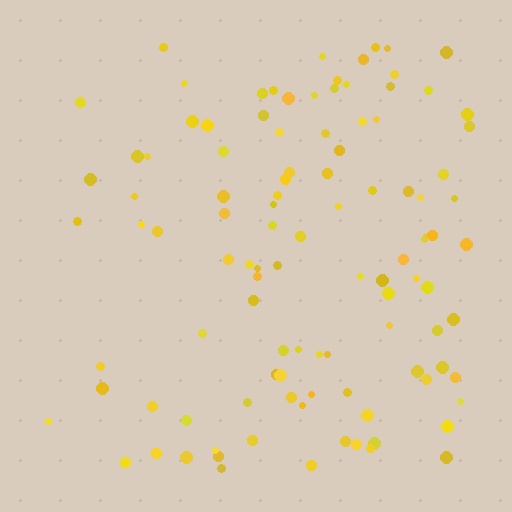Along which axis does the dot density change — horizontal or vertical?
Horizontal.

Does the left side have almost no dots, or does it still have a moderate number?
Still a moderate number, just noticeably fewer than the right.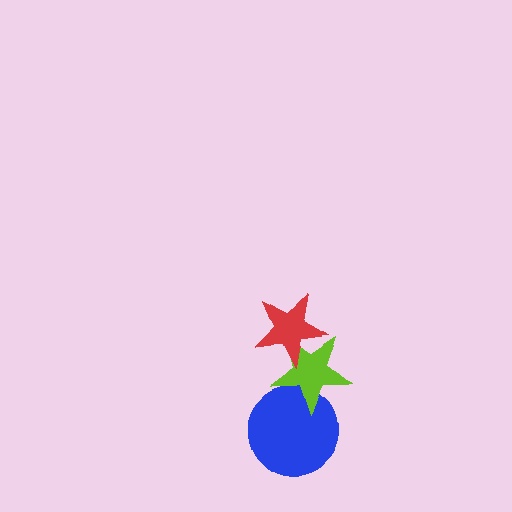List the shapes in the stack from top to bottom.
From top to bottom: the red star, the lime star, the blue circle.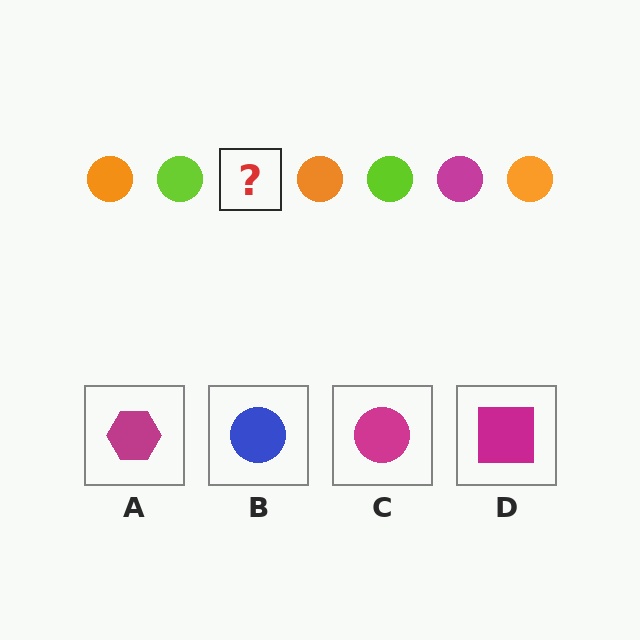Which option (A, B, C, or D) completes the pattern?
C.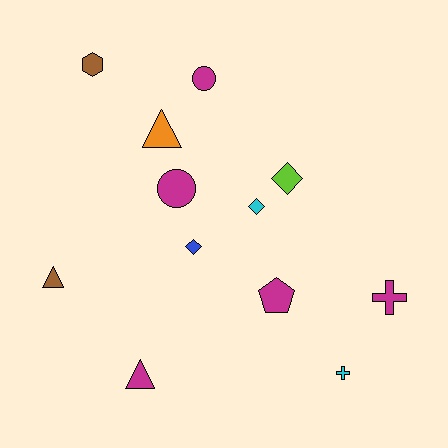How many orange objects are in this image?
There is 1 orange object.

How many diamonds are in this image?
There are 3 diamonds.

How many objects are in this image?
There are 12 objects.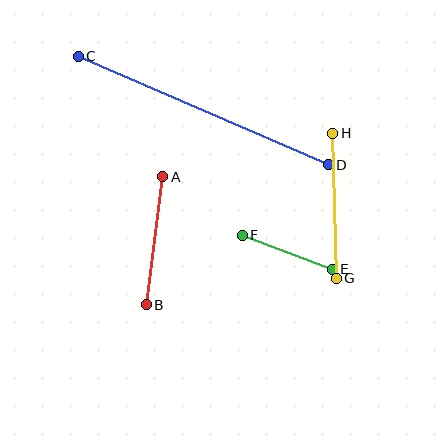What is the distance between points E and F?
The distance is approximately 96 pixels.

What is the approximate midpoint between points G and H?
The midpoint is at approximately (334, 206) pixels.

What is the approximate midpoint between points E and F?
The midpoint is at approximately (287, 252) pixels.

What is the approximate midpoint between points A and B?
The midpoint is at approximately (155, 241) pixels.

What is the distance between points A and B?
The distance is approximately 129 pixels.